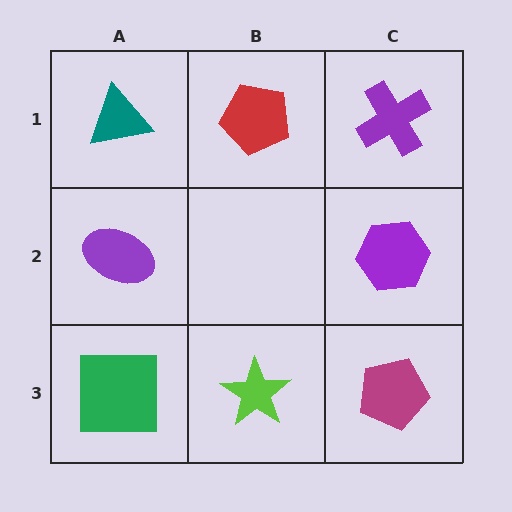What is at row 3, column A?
A green square.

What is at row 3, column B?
A lime star.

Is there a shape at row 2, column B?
No, that cell is empty.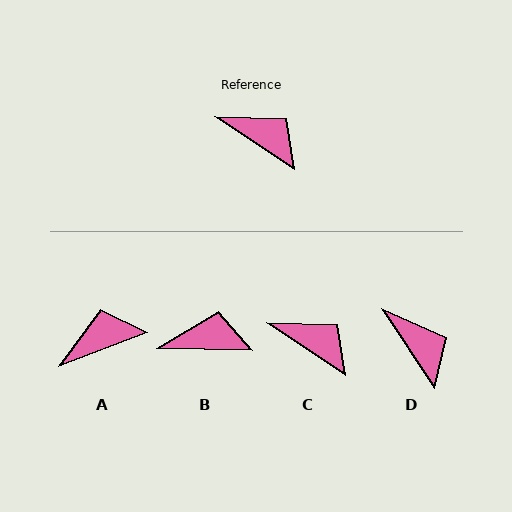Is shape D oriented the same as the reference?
No, it is off by about 22 degrees.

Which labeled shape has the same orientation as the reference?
C.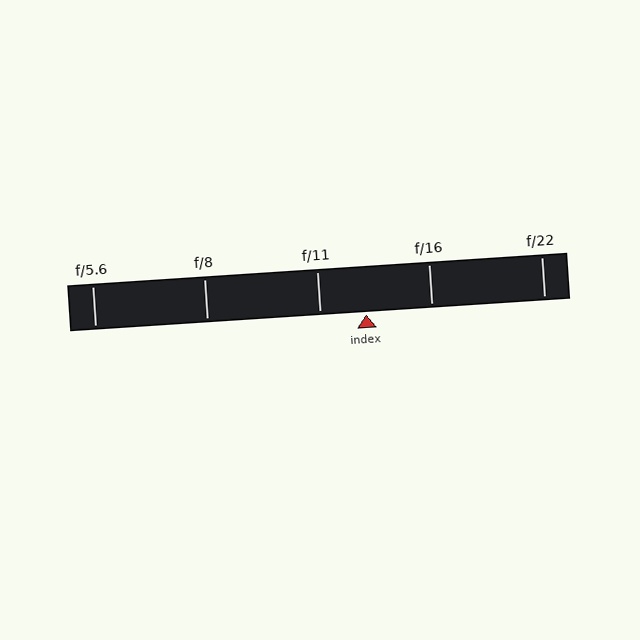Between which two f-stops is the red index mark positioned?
The index mark is between f/11 and f/16.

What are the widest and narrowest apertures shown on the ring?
The widest aperture shown is f/5.6 and the narrowest is f/22.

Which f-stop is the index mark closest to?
The index mark is closest to f/11.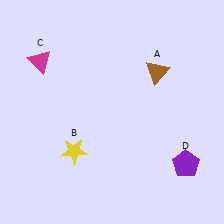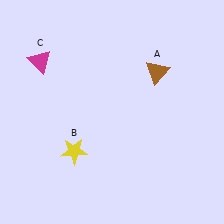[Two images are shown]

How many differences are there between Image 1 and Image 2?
There is 1 difference between the two images.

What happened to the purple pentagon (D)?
The purple pentagon (D) was removed in Image 2. It was in the bottom-right area of Image 1.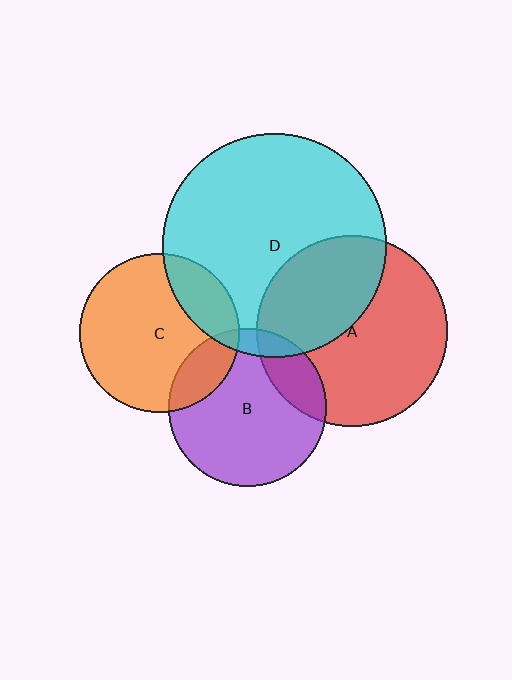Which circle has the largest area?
Circle D (cyan).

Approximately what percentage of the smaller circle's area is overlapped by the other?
Approximately 40%.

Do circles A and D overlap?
Yes.